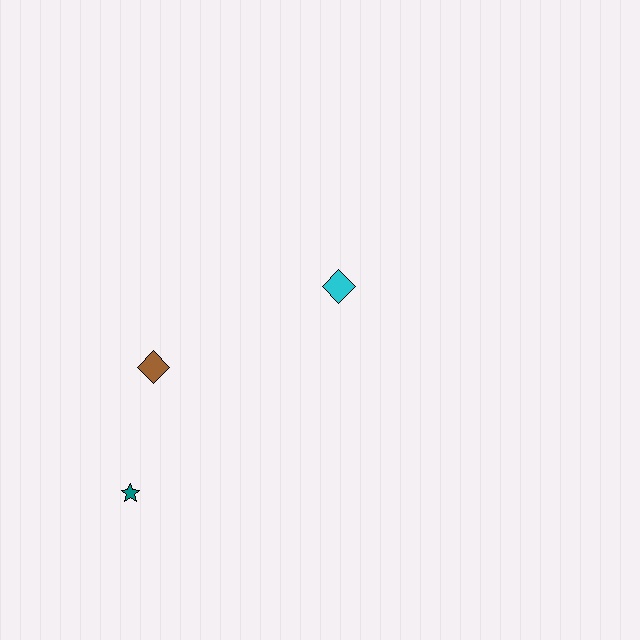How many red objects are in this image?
There are no red objects.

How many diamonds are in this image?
There are 2 diamonds.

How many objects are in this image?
There are 3 objects.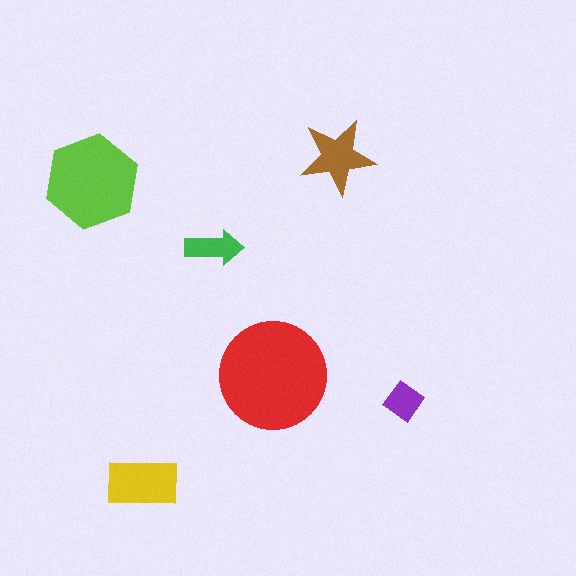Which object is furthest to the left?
The lime hexagon is leftmost.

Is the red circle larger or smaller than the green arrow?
Larger.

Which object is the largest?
The red circle.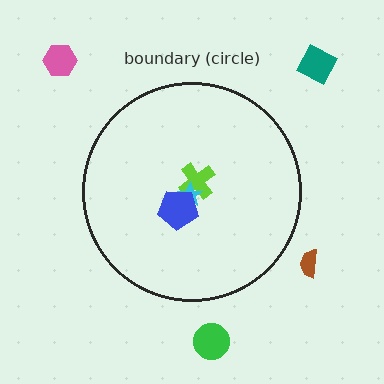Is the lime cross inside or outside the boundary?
Inside.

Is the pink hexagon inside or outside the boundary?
Outside.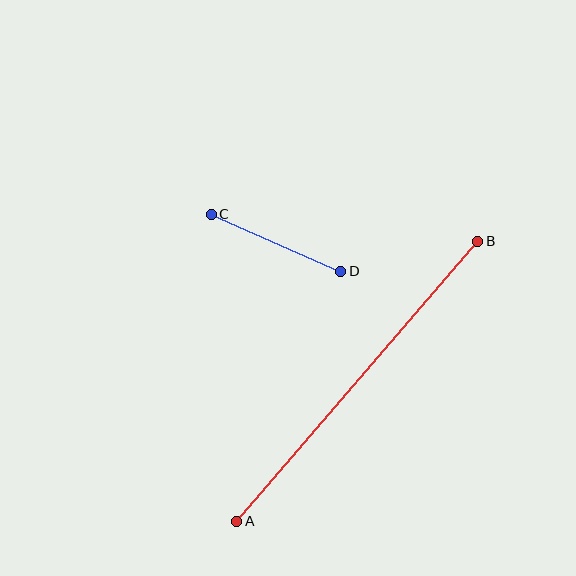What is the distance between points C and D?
The distance is approximately 142 pixels.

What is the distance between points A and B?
The distance is approximately 369 pixels.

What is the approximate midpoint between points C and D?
The midpoint is at approximately (276, 243) pixels.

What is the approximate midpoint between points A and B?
The midpoint is at approximately (357, 381) pixels.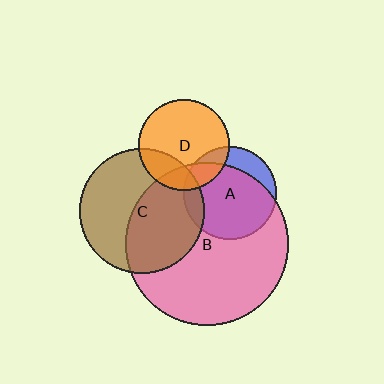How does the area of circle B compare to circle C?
Approximately 1.7 times.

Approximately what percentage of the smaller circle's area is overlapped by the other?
Approximately 80%.